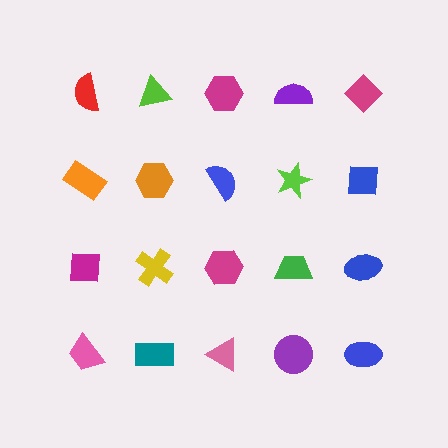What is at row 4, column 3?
A pink triangle.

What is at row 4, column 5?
A blue ellipse.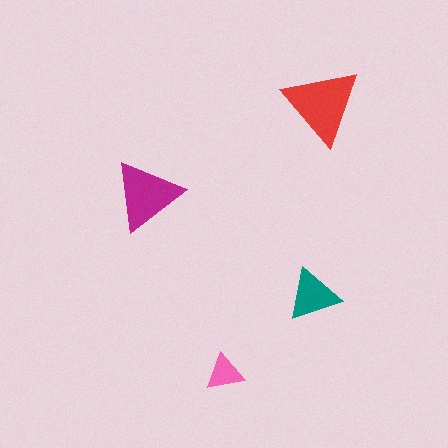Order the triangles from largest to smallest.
the red one, the magenta one, the teal one, the pink one.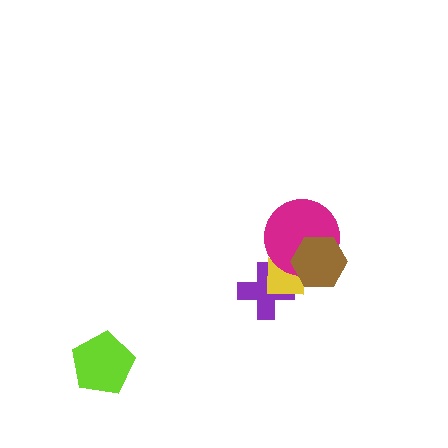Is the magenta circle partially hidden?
Yes, it is partially covered by another shape.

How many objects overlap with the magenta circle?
2 objects overlap with the magenta circle.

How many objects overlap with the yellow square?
3 objects overlap with the yellow square.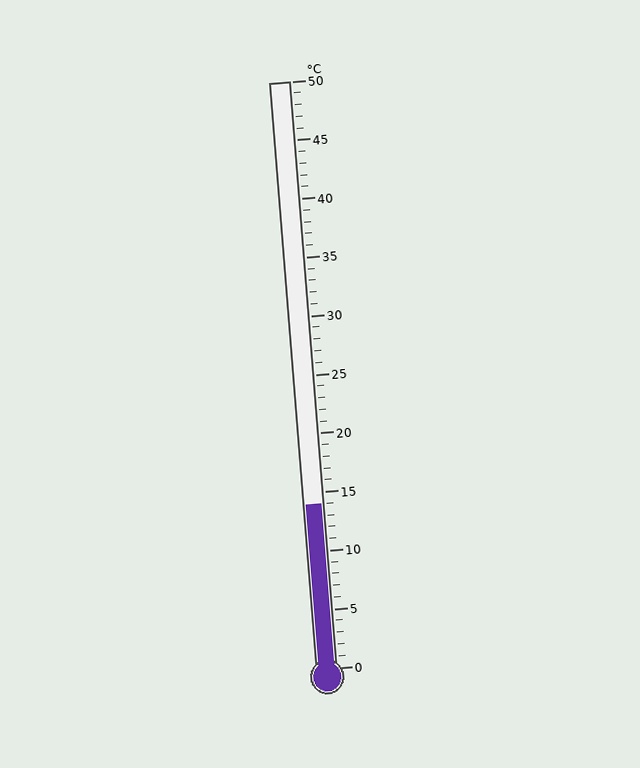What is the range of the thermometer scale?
The thermometer scale ranges from 0°C to 50°C.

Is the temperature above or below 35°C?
The temperature is below 35°C.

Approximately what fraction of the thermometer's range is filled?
The thermometer is filled to approximately 30% of its range.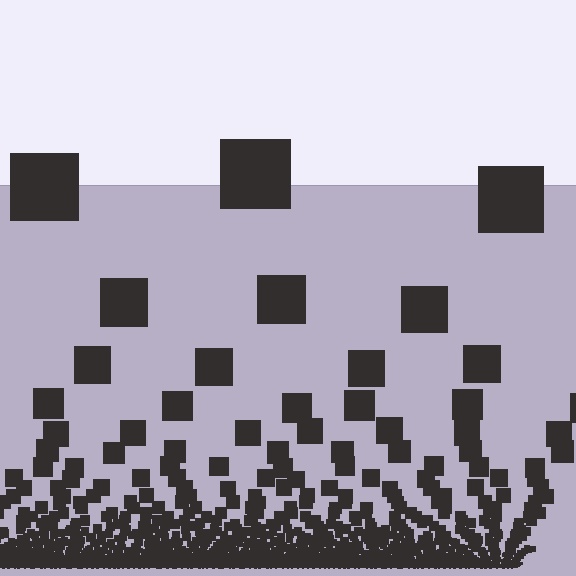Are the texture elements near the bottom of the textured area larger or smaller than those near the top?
Smaller. The gradient is inverted — elements near the bottom are smaller and denser.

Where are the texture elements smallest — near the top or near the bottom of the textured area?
Near the bottom.